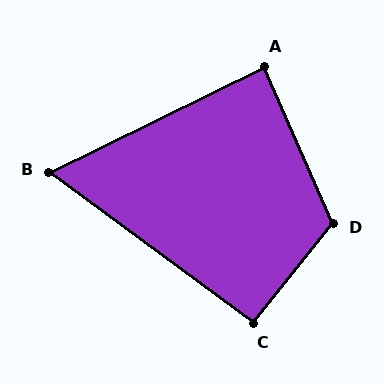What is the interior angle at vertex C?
Approximately 93 degrees (approximately right).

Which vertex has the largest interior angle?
D, at approximately 117 degrees.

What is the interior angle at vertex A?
Approximately 87 degrees (approximately right).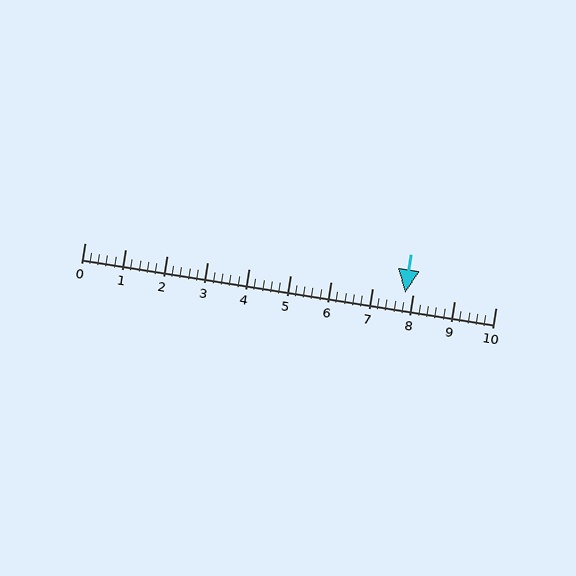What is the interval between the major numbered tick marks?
The major tick marks are spaced 1 units apart.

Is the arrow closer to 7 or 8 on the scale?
The arrow is closer to 8.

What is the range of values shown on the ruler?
The ruler shows values from 0 to 10.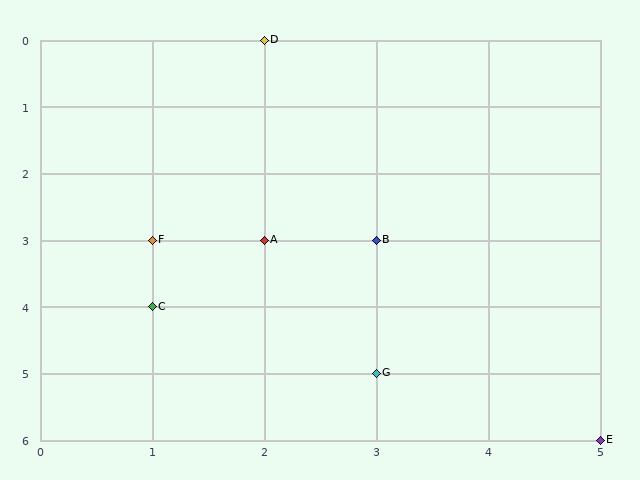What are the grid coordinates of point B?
Point B is at grid coordinates (3, 3).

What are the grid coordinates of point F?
Point F is at grid coordinates (1, 3).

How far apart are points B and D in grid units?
Points B and D are 1 column and 3 rows apart (about 3.2 grid units diagonally).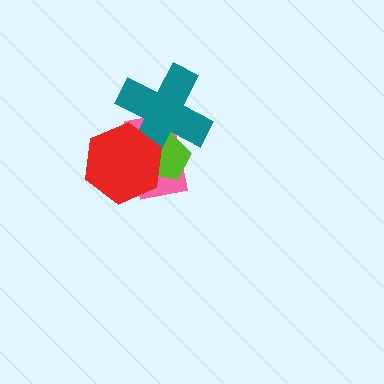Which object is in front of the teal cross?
The red hexagon is in front of the teal cross.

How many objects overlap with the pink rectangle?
3 objects overlap with the pink rectangle.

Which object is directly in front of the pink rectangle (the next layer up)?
The lime pentagon is directly in front of the pink rectangle.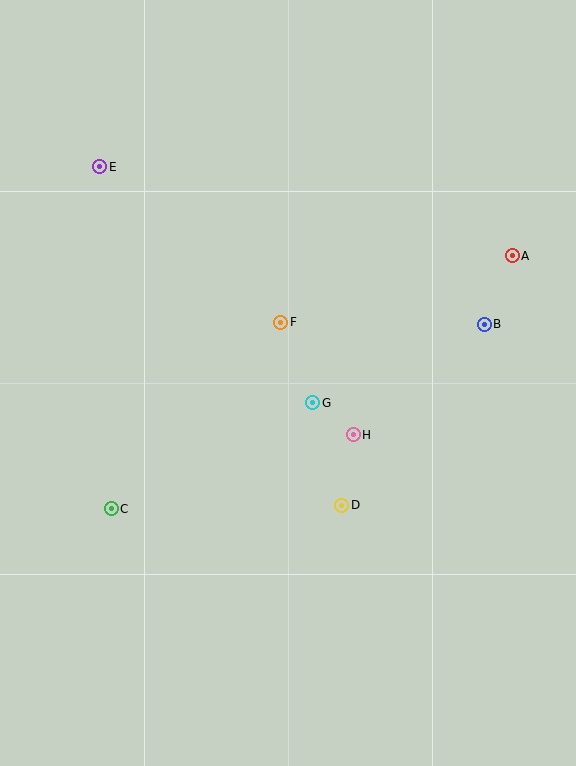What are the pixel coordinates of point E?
Point E is at (100, 167).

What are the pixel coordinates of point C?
Point C is at (111, 509).